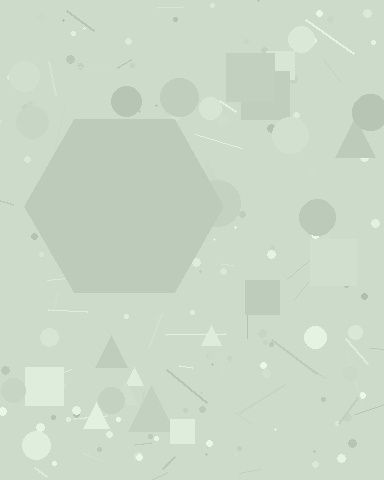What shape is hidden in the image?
A hexagon is hidden in the image.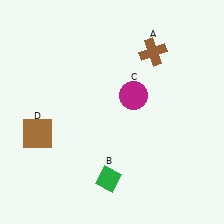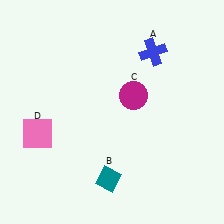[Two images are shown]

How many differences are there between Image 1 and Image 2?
There are 3 differences between the two images.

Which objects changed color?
A changed from brown to blue. B changed from green to teal. D changed from brown to pink.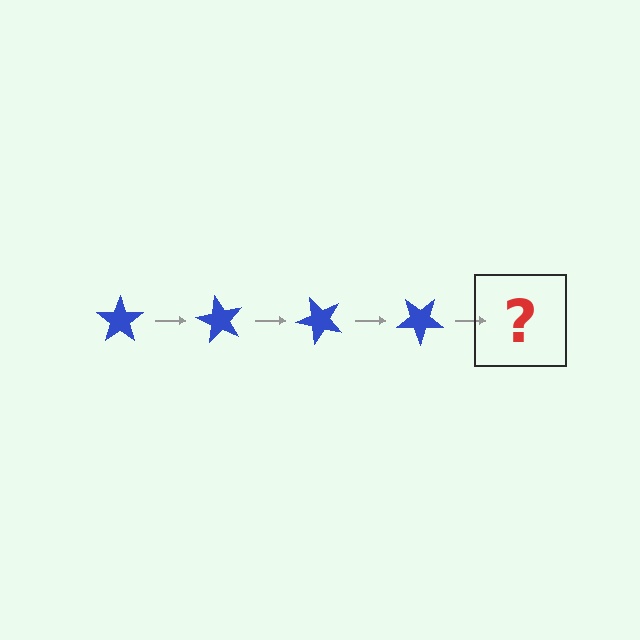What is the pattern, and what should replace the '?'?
The pattern is that the star rotates 60 degrees each step. The '?' should be a blue star rotated 240 degrees.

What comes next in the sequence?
The next element should be a blue star rotated 240 degrees.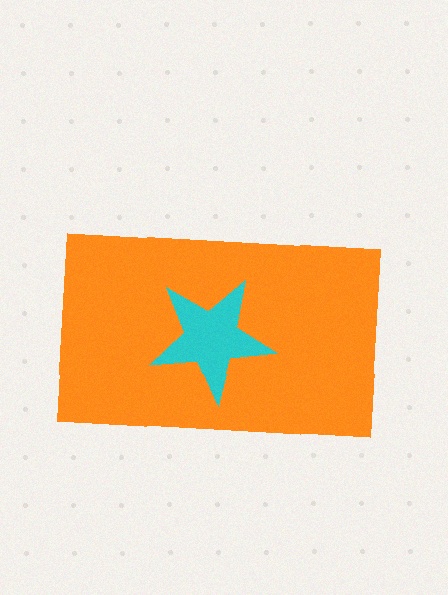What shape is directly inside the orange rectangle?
The cyan star.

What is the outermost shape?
The orange rectangle.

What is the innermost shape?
The cyan star.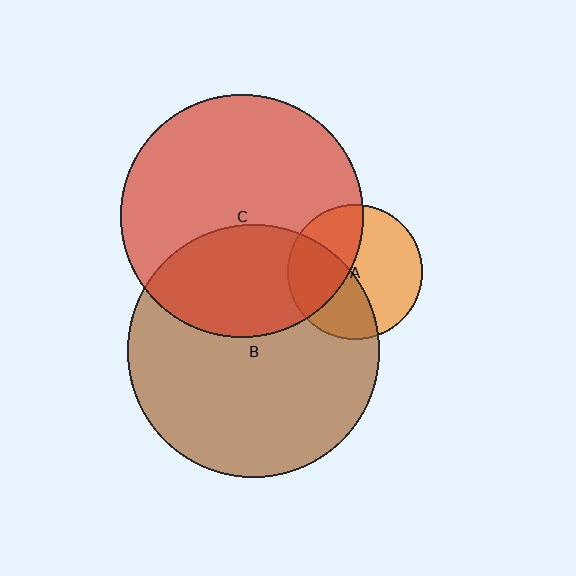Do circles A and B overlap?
Yes.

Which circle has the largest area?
Circle B (brown).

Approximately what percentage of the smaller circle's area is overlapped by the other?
Approximately 45%.